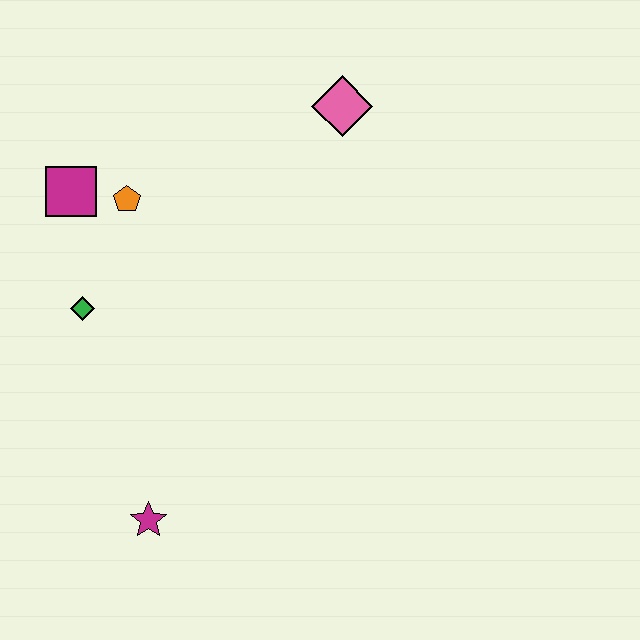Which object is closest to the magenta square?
The orange pentagon is closest to the magenta square.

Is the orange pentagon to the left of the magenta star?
Yes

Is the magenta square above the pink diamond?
No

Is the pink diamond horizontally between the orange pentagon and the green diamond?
No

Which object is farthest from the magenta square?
The magenta star is farthest from the magenta square.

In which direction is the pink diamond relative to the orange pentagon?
The pink diamond is to the right of the orange pentagon.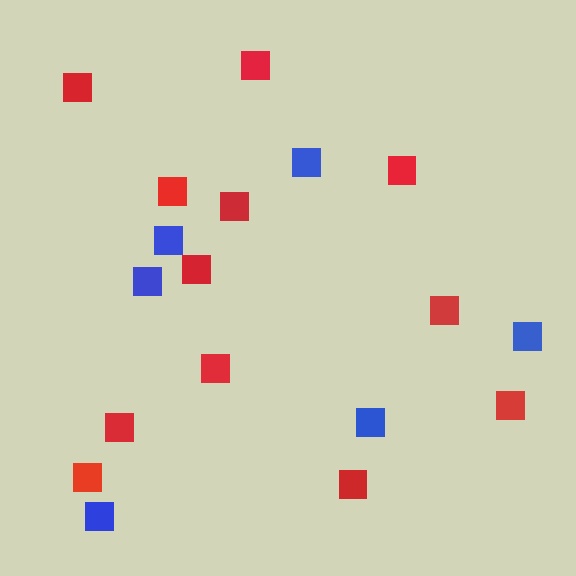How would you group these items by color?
There are 2 groups: one group of blue squares (6) and one group of red squares (12).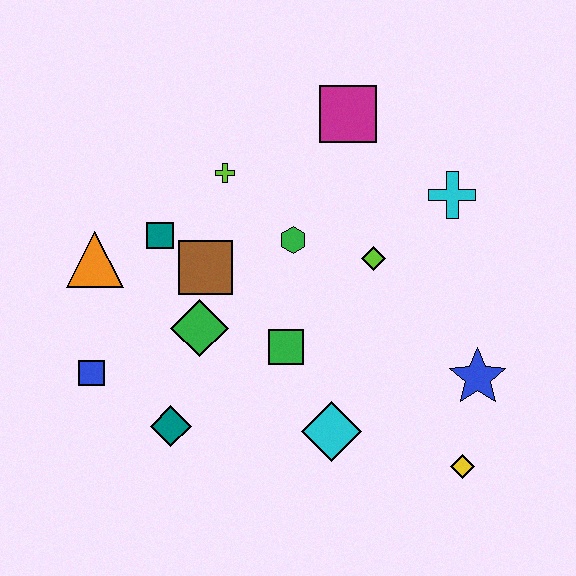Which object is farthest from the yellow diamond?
The orange triangle is farthest from the yellow diamond.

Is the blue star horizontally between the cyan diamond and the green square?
No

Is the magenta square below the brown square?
No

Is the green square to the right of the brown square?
Yes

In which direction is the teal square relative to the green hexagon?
The teal square is to the left of the green hexagon.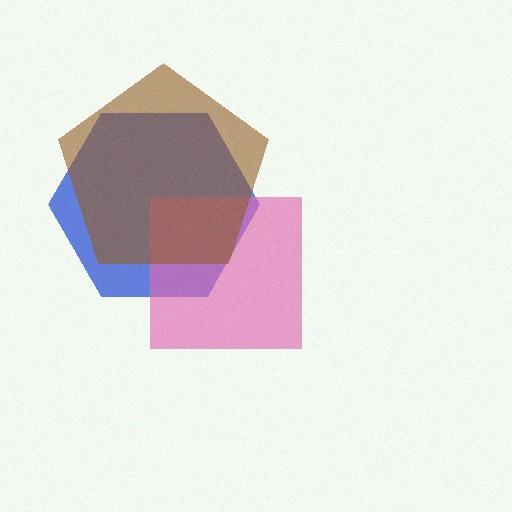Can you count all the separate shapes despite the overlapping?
Yes, there are 3 separate shapes.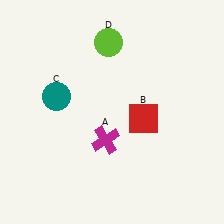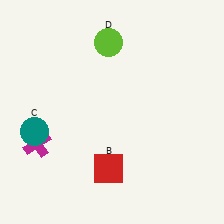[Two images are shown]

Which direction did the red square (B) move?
The red square (B) moved down.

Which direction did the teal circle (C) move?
The teal circle (C) moved down.